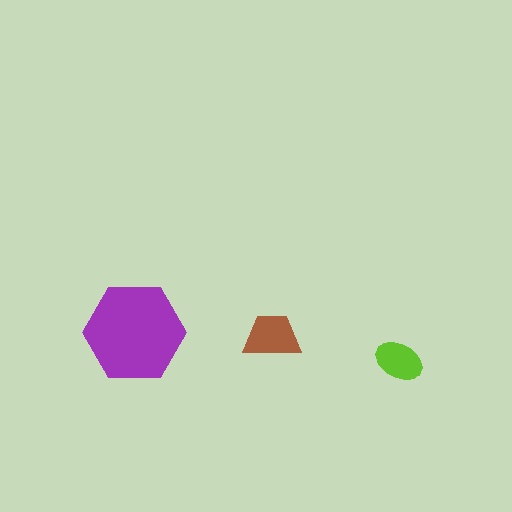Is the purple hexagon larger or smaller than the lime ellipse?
Larger.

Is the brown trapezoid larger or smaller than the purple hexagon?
Smaller.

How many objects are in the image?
There are 3 objects in the image.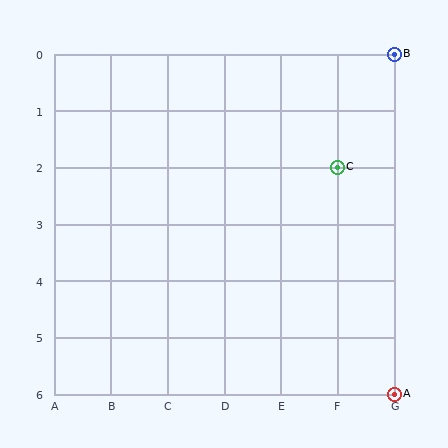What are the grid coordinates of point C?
Point C is at grid coordinates (F, 2).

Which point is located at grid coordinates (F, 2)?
Point C is at (F, 2).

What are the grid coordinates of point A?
Point A is at grid coordinates (G, 6).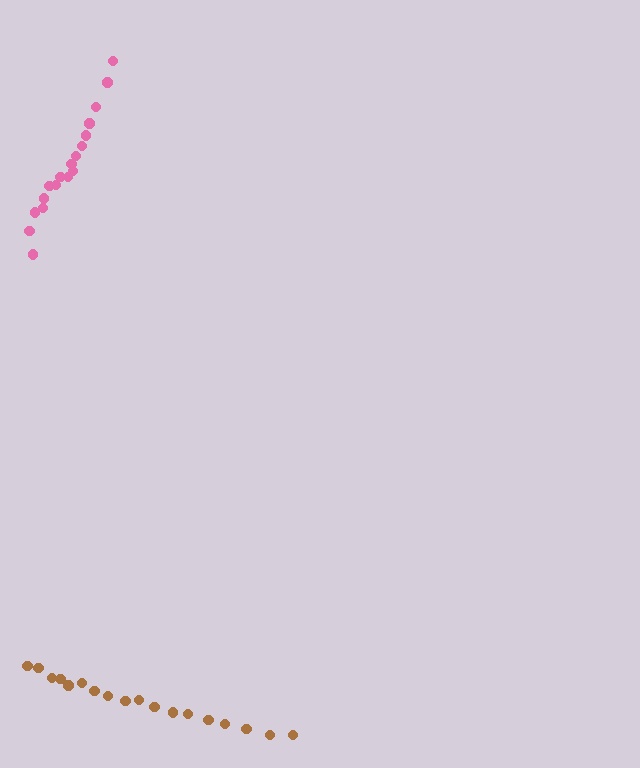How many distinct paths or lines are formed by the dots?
There are 2 distinct paths.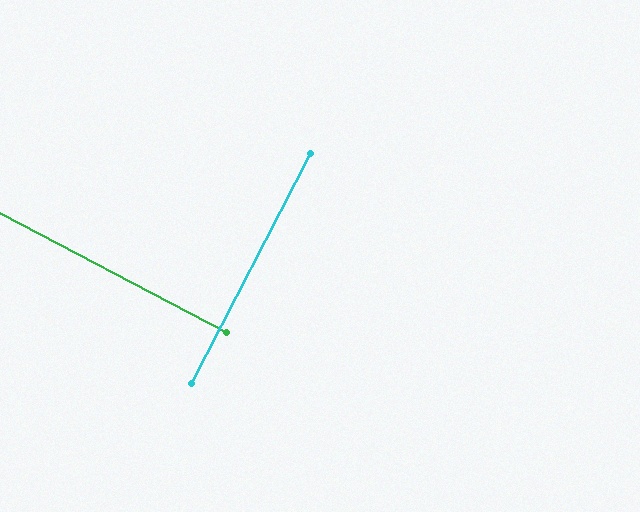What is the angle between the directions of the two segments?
Approximately 90 degrees.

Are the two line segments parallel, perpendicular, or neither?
Perpendicular — they meet at approximately 90°.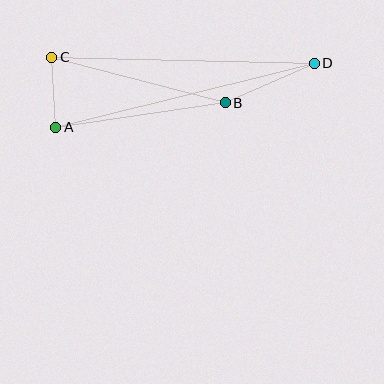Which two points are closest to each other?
Points A and C are closest to each other.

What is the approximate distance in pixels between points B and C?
The distance between B and C is approximately 179 pixels.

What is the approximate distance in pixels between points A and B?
The distance between A and B is approximately 171 pixels.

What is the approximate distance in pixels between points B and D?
The distance between B and D is approximately 98 pixels.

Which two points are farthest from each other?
Points A and D are farthest from each other.